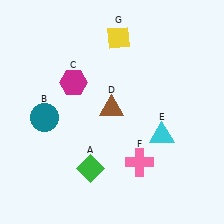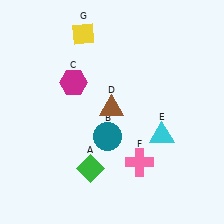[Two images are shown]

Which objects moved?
The objects that moved are: the teal circle (B), the yellow diamond (G).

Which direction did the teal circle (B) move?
The teal circle (B) moved right.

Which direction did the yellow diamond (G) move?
The yellow diamond (G) moved left.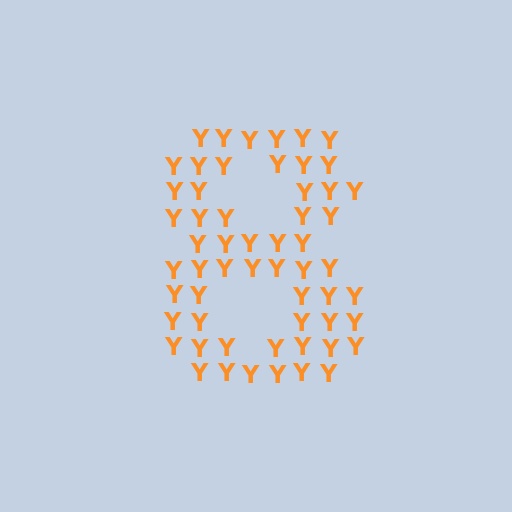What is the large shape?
The large shape is the digit 8.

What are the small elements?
The small elements are letter Y's.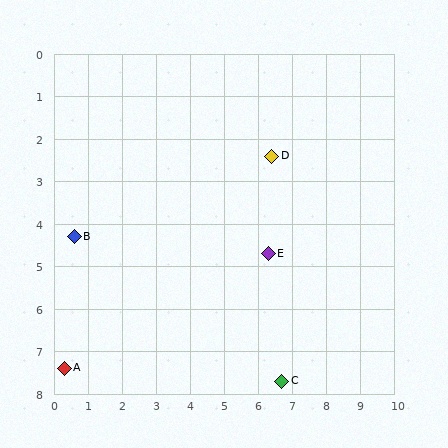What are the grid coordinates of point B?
Point B is at approximately (0.6, 4.3).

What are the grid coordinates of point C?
Point C is at approximately (6.7, 7.7).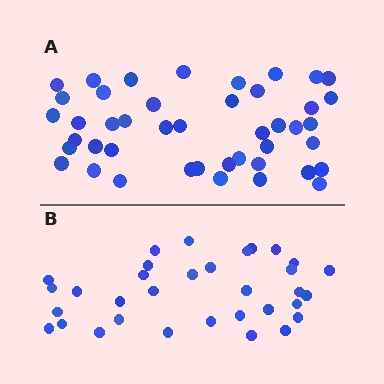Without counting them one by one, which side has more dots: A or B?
Region A (the top region) has more dots.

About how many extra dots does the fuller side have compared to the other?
Region A has roughly 12 or so more dots than region B.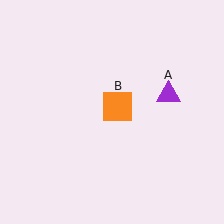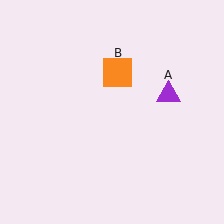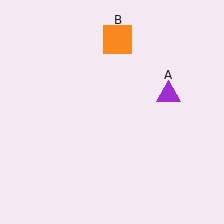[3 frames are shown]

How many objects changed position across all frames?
1 object changed position: orange square (object B).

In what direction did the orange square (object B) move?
The orange square (object B) moved up.